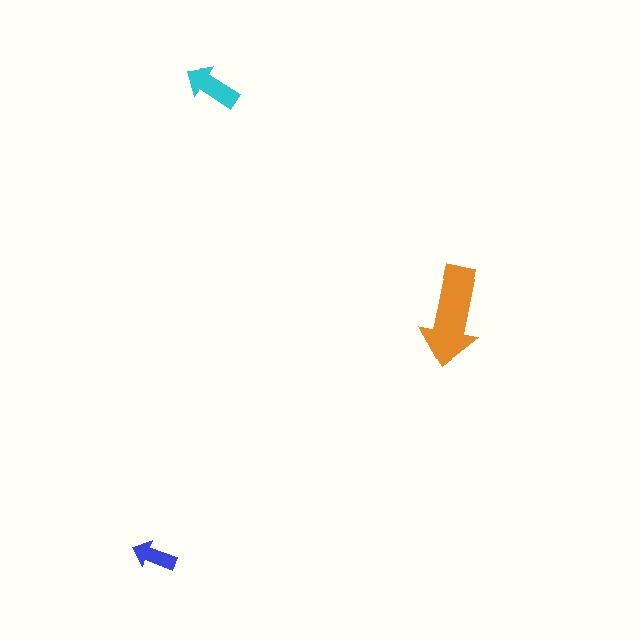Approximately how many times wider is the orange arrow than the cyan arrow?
About 2 times wider.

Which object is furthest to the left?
The blue arrow is leftmost.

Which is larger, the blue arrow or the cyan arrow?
The cyan one.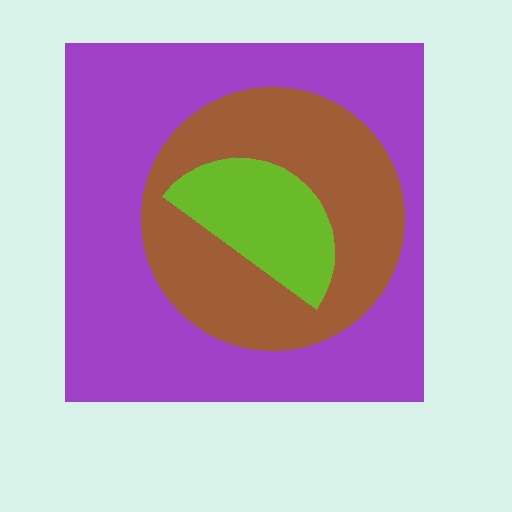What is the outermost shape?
The purple square.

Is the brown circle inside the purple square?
Yes.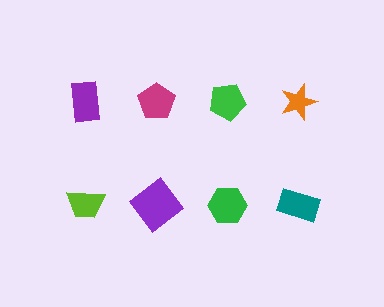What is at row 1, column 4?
An orange star.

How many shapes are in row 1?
4 shapes.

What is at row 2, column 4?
A teal rectangle.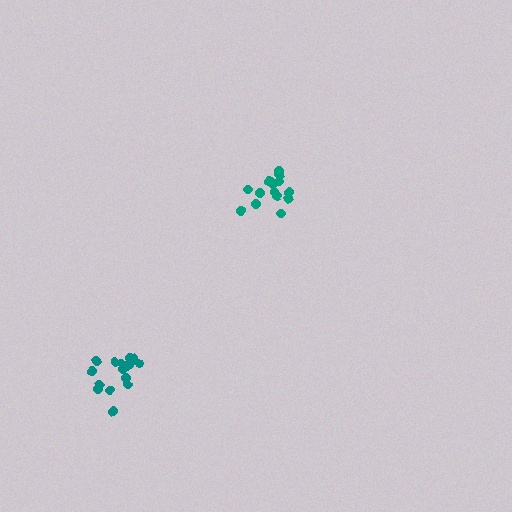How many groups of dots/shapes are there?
There are 2 groups.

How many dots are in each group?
Group 1: 16 dots, Group 2: 16 dots (32 total).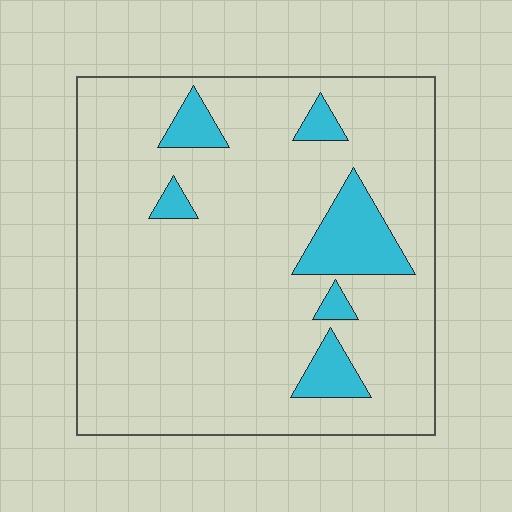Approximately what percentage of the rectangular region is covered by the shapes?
Approximately 10%.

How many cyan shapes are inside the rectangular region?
6.